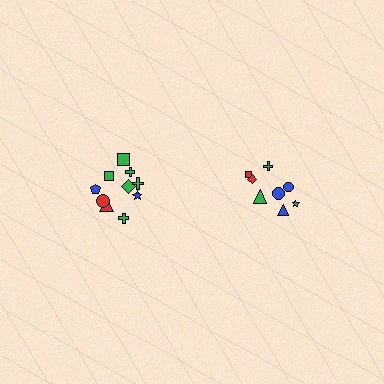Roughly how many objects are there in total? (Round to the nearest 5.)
Roughly 20 objects in total.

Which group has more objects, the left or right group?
The left group.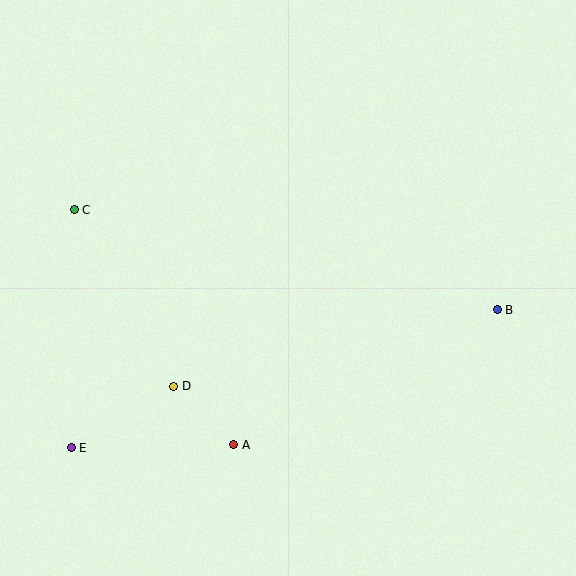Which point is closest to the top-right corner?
Point B is closest to the top-right corner.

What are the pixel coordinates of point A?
Point A is at (234, 445).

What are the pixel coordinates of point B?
Point B is at (497, 310).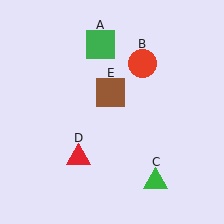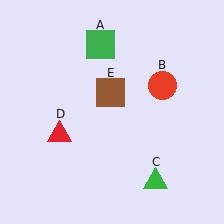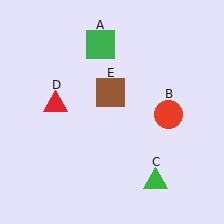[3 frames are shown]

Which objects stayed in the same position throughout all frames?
Green square (object A) and green triangle (object C) and brown square (object E) remained stationary.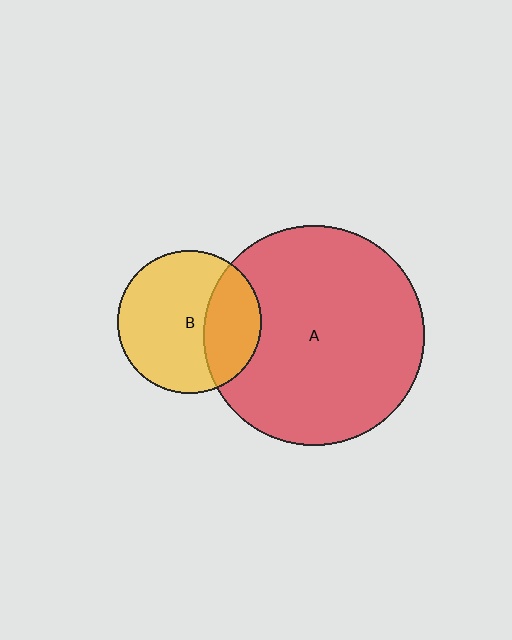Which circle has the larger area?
Circle A (red).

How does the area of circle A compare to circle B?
Approximately 2.4 times.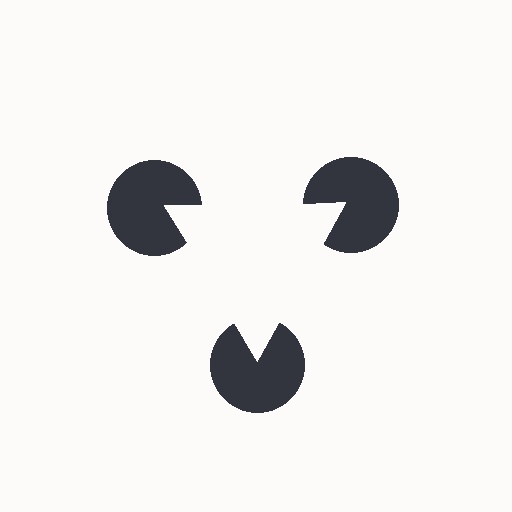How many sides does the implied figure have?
3 sides.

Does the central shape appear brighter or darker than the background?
It typically appears slightly brighter than the background, even though no actual brightness change is drawn.